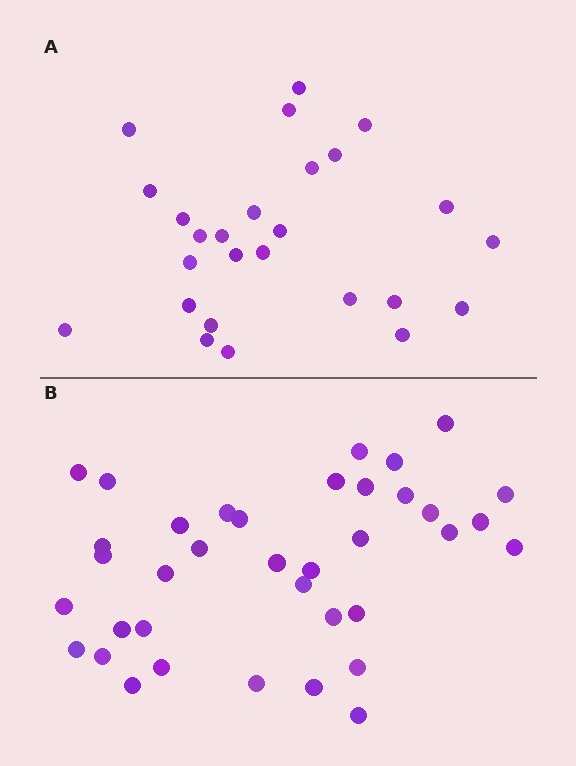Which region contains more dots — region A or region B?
Region B (the bottom region) has more dots.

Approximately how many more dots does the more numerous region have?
Region B has roughly 12 or so more dots than region A.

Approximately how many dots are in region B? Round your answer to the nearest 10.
About 40 dots. (The exact count is 37, which rounds to 40.)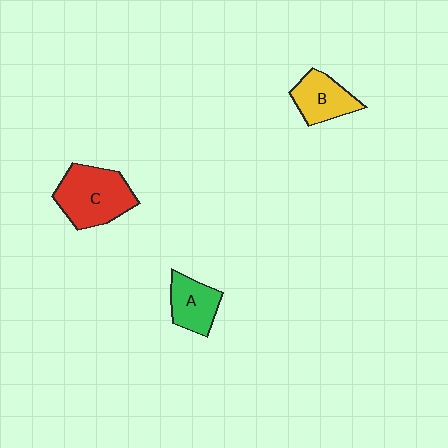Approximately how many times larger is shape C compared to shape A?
Approximately 1.7 times.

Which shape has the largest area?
Shape C (red).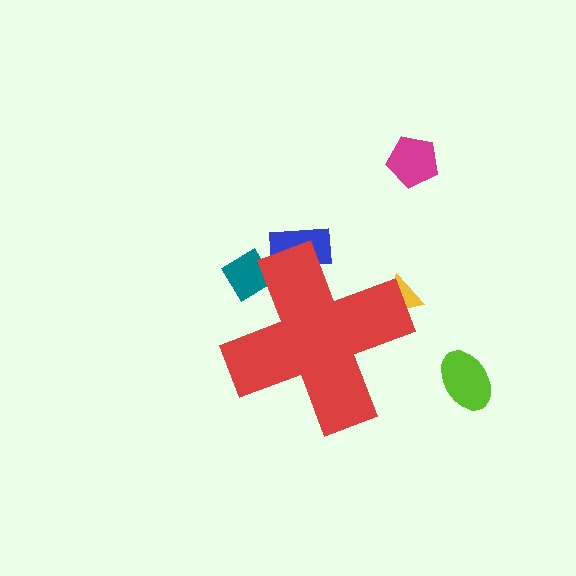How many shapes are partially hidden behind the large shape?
3 shapes are partially hidden.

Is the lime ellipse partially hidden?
No, the lime ellipse is fully visible.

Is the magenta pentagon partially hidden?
No, the magenta pentagon is fully visible.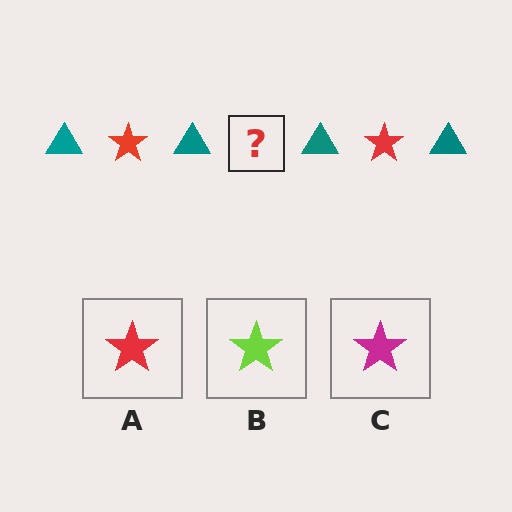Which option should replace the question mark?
Option A.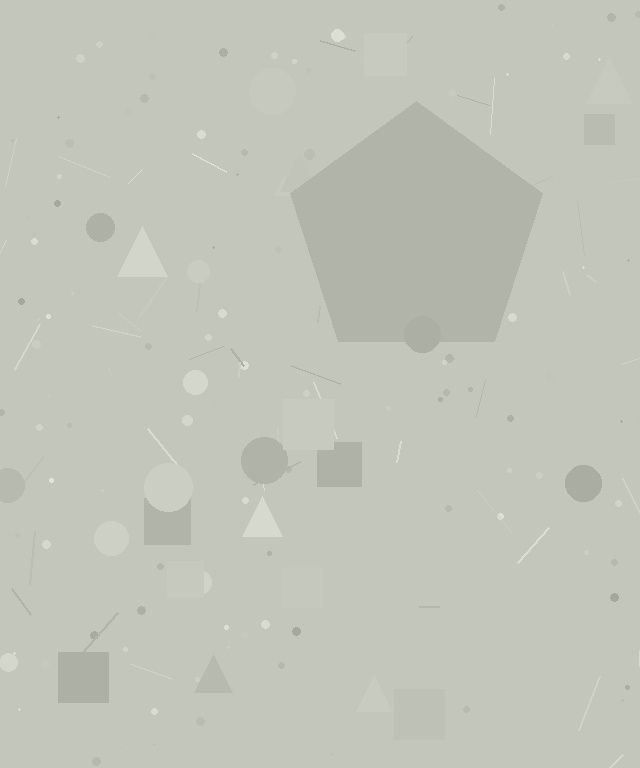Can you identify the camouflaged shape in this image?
The camouflaged shape is a pentagon.